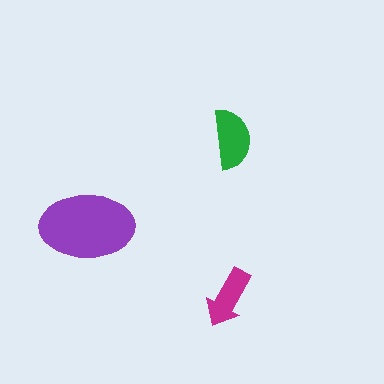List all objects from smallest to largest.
The magenta arrow, the green semicircle, the purple ellipse.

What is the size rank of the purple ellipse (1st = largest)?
1st.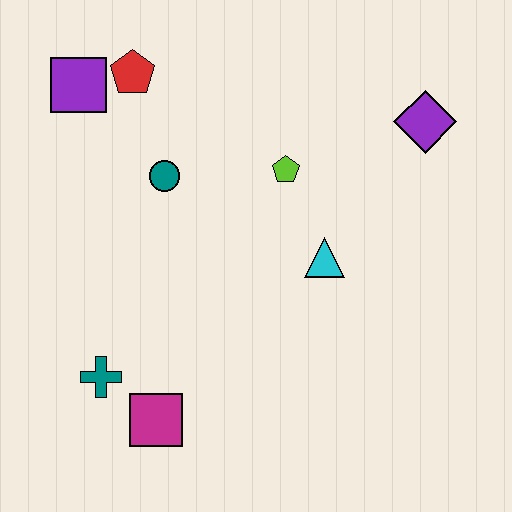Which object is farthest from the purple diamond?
The teal cross is farthest from the purple diamond.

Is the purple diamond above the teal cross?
Yes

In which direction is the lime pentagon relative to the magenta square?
The lime pentagon is above the magenta square.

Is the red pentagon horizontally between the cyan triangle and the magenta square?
No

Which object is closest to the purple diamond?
The lime pentagon is closest to the purple diamond.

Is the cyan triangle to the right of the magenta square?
Yes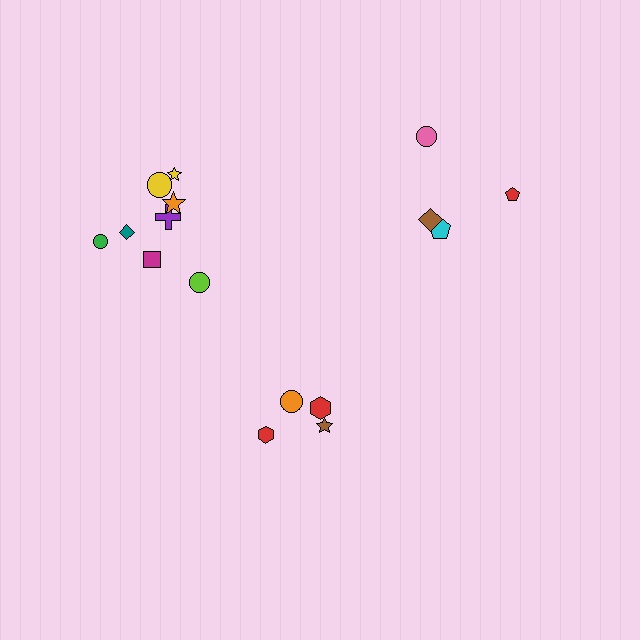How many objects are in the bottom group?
There are 4 objects.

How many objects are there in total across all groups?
There are 16 objects.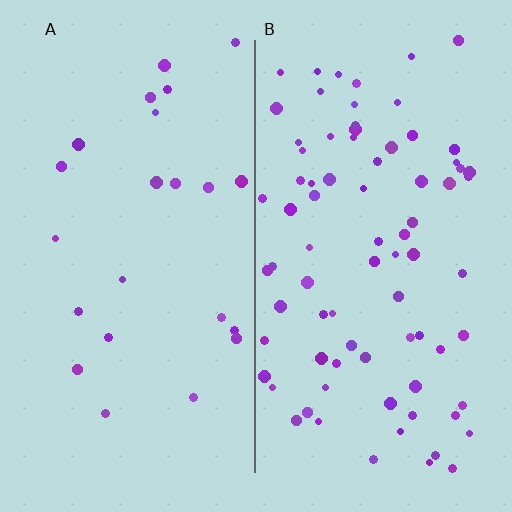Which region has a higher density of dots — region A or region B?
B (the right).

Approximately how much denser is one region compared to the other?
Approximately 3.5× — region B over region A.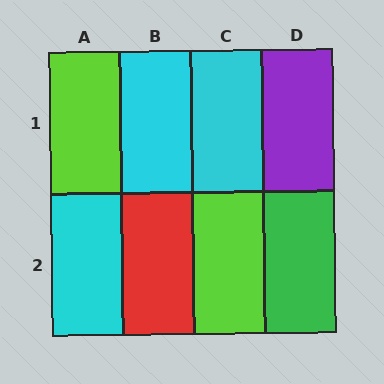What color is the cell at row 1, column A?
Lime.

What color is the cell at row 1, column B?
Cyan.